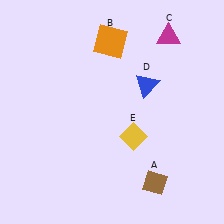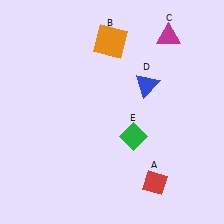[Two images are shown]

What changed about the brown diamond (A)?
In Image 1, A is brown. In Image 2, it changed to red.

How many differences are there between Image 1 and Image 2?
There are 2 differences between the two images.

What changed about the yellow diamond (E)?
In Image 1, E is yellow. In Image 2, it changed to green.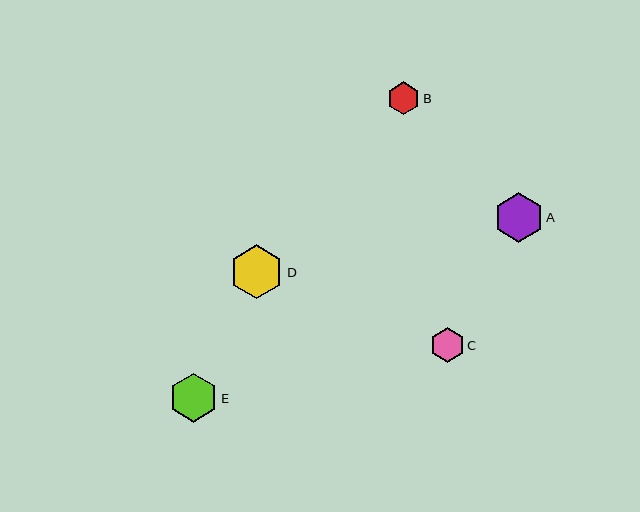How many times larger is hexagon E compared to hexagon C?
Hexagon E is approximately 1.4 times the size of hexagon C.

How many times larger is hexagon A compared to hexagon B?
Hexagon A is approximately 1.5 times the size of hexagon B.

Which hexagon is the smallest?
Hexagon B is the smallest with a size of approximately 33 pixels.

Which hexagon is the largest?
Hexagon D is the largest with a size of approximately 54 pixels.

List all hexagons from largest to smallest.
From largest to smallest: D, A, E, C, B.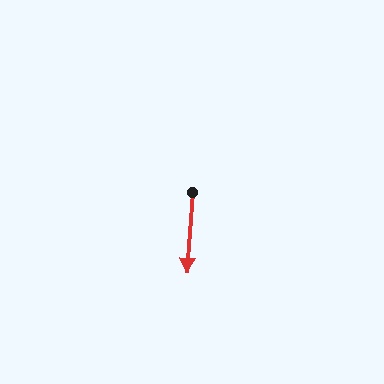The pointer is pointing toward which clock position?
Roughly 6 o'clock.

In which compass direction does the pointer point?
South.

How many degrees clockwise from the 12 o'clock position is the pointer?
Approximately 184 degrees.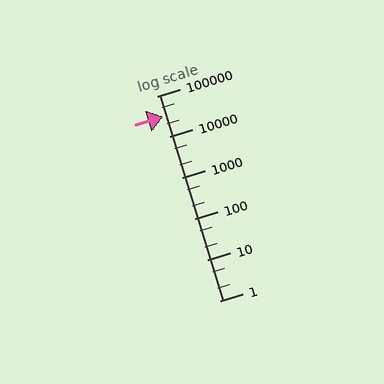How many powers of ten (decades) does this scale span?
The scale spans 5 decades, from 1 to 100000.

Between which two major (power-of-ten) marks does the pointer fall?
The pointer is between 10000 and 100000.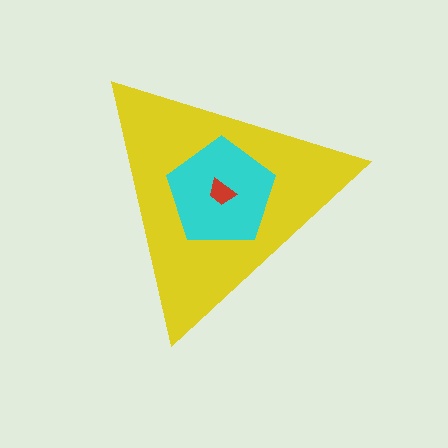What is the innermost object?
The red trapezoid.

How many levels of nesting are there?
3.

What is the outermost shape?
The yellow triangle.